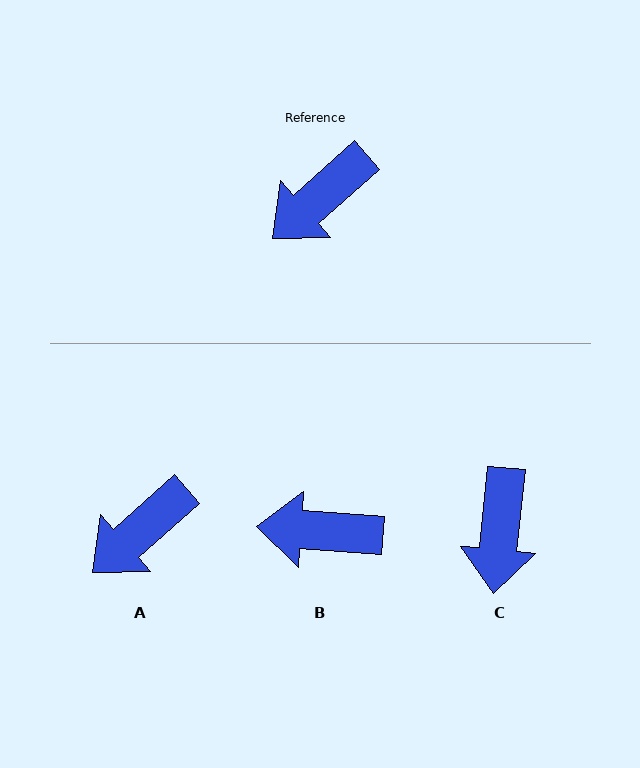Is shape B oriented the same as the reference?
No, it is off by about 45 degrees.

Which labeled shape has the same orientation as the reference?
A.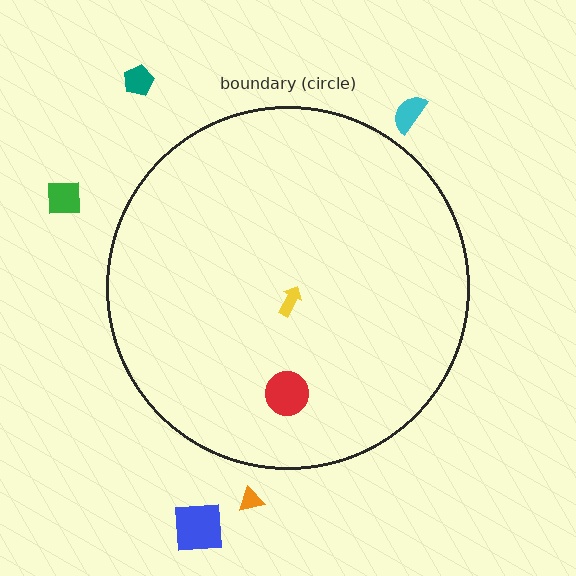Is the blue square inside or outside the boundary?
Outside.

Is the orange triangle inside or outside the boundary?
Outside.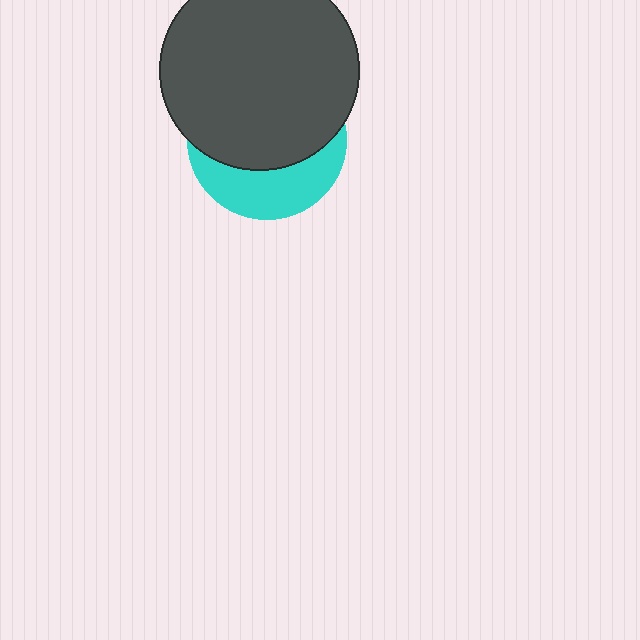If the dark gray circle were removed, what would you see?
You would see the complete cyan circle.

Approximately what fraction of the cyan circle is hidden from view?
Roughly 65% of the cyan circle is hidden behind the dark gray circle.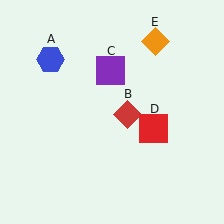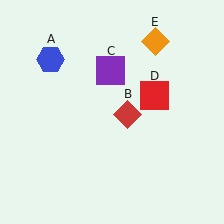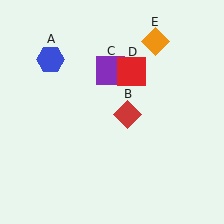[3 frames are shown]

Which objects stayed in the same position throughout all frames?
Blue hexagon (object A) and red diamond (object B) and purple square (object C) and orange diamond (object E) remained stationary.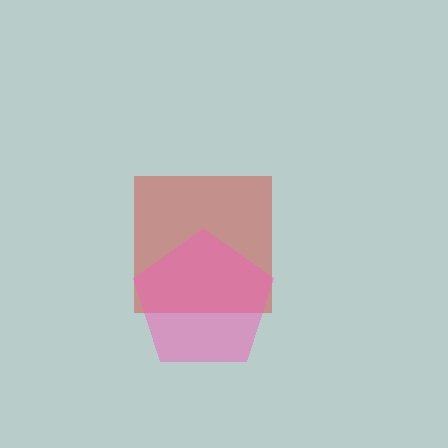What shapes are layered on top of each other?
The layered shapes are: a red square, a pink pentagon.